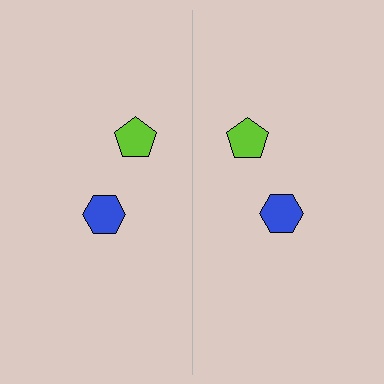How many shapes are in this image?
There are 4 shapes in this image.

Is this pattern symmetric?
Yes, this pattern has bilateral (reflection) symmetry.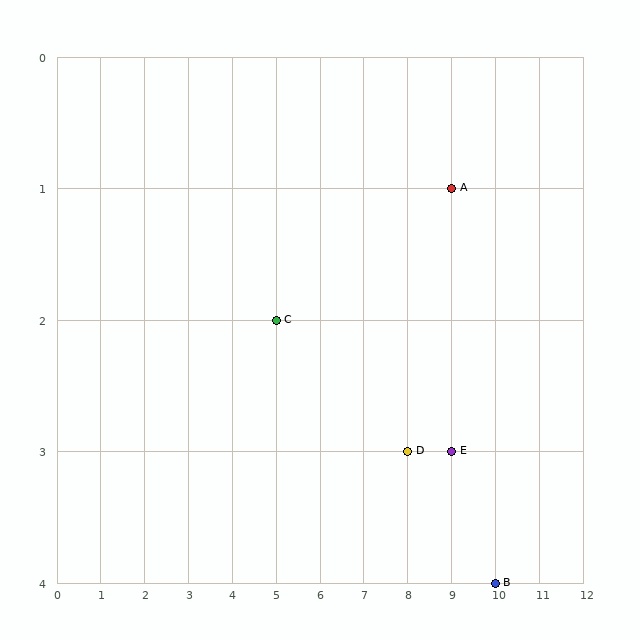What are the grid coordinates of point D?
Point D is at grid coordinates (8, 3).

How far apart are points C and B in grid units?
Points C and B are 5 columns and 2 rows apart (about 5.4 grid units diagonally).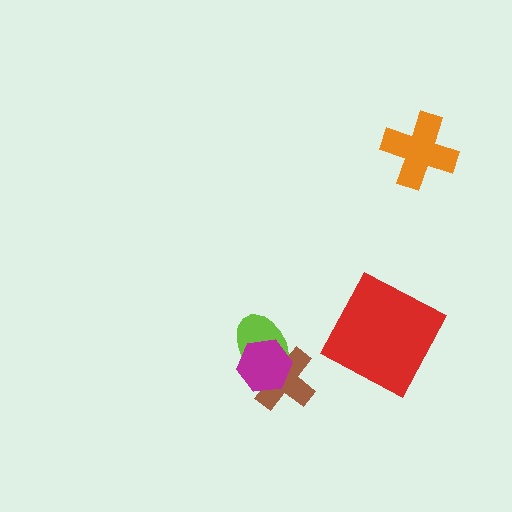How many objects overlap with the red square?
0 objects overlap with the red square.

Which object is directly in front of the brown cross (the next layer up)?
The lime ellipse is directly in front of the brown cross.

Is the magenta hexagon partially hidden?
No, no other shape covers it.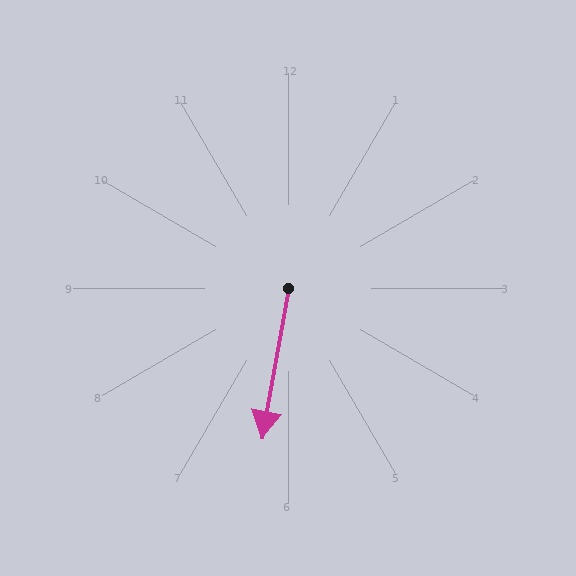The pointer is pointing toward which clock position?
Roughly 6 o'clock.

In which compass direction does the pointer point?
South.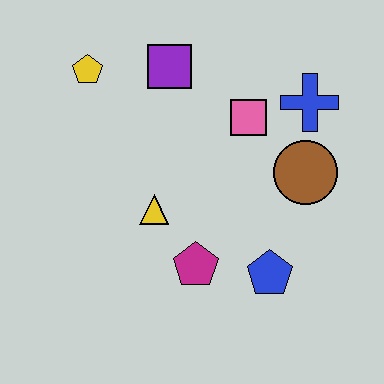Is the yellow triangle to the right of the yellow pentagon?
Yes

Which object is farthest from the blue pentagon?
The yellow pentagon is farthest from the blue pentagon.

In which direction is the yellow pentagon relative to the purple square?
The yellow pentagon is to the left of the purple square.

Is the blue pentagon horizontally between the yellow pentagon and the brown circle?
Yes